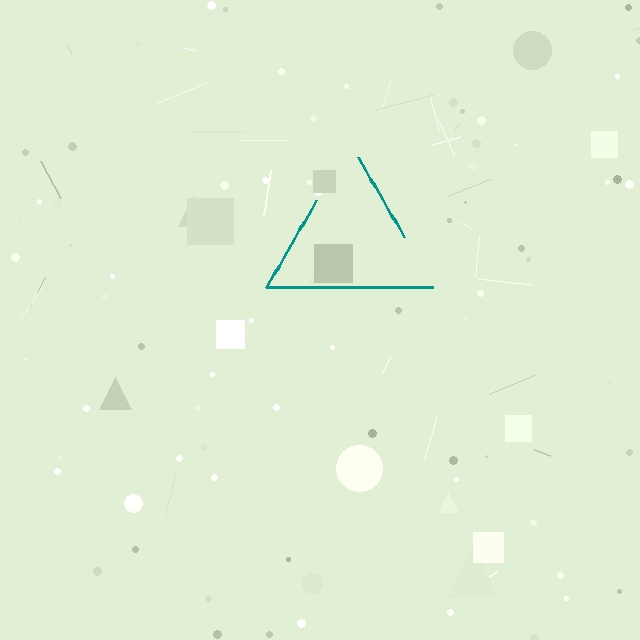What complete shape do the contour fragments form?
The contour fragments form a triangle.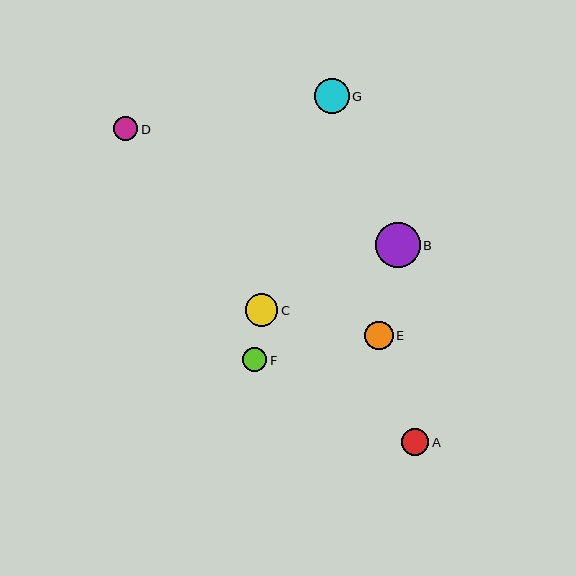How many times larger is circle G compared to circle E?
Circle G is approximately 1.2 times the size of circle E.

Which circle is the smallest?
Circle D is the smallest with a size of approximately 24 pixels.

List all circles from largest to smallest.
From largest to smallest: B, G, C, E, A, F, D.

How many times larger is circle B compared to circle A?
Circle B is approximately 1.7 times the size of circle A.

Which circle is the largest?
Circle B is the largest with a size of approximately 45 pixels.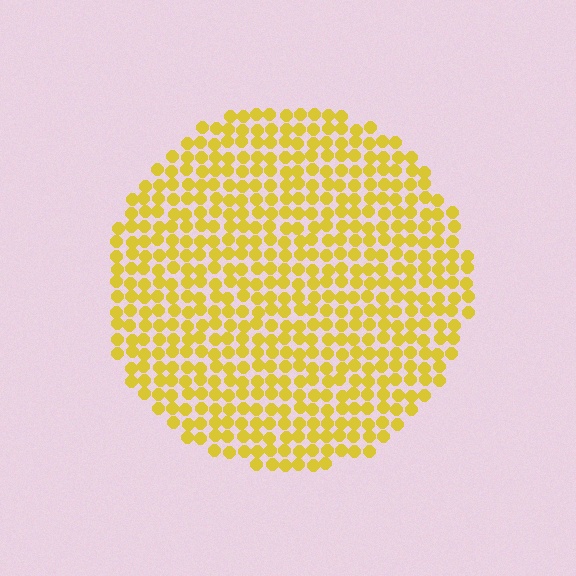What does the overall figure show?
The overall figure shows a circle.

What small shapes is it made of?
It is made of small circles.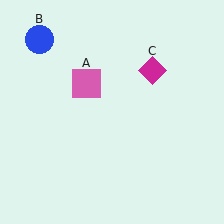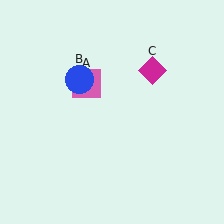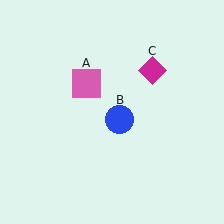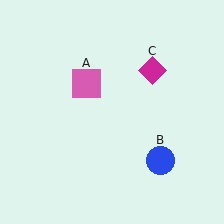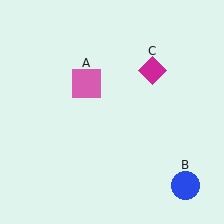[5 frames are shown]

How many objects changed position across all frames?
1 object changed position: blue circle (object B).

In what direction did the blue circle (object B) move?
The blue circle (object B) moved down and to the right.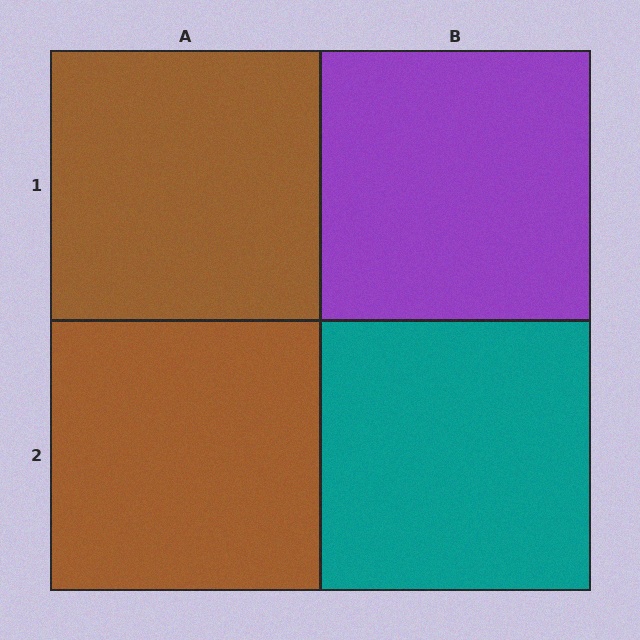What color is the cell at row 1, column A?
Brown.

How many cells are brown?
2 cells are brown.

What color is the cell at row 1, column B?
Purple.